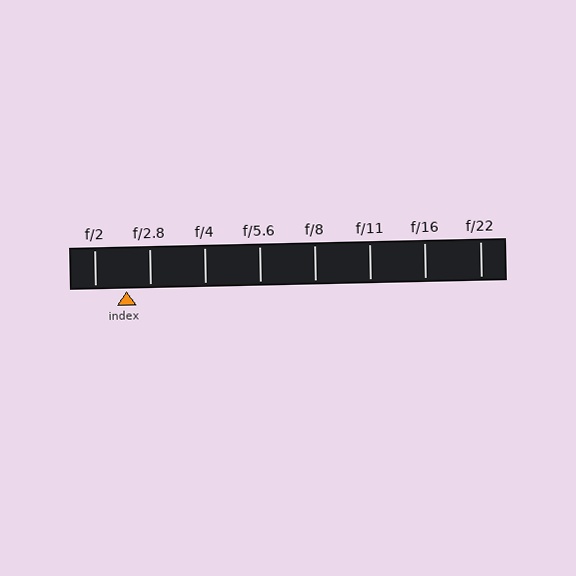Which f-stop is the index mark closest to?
The index mark is closest to f/2.8.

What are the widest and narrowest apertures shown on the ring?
The widest aperture shown is f/2 and the narrowest is f/22.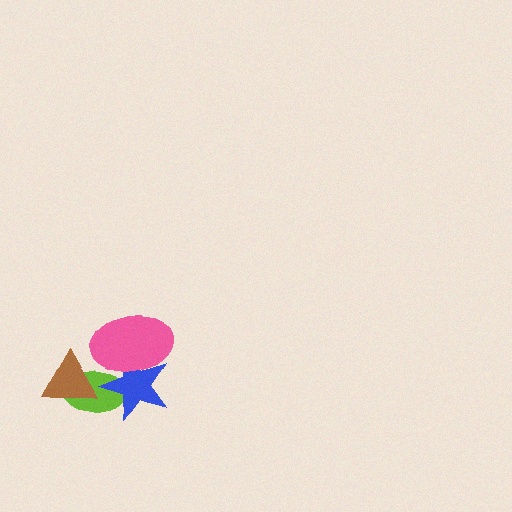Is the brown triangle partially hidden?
No, no other shape covers it.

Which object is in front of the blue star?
The pink ellipse is in front of the blue star.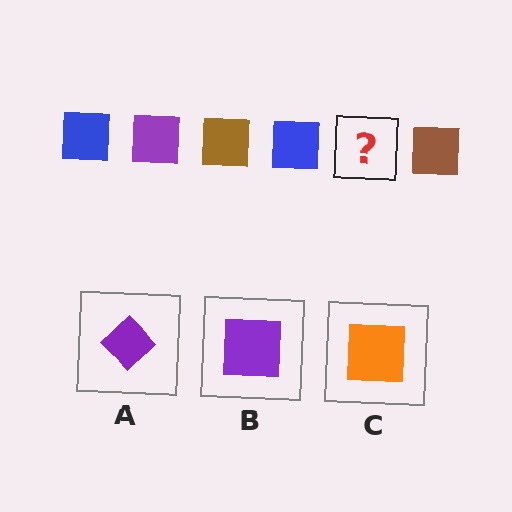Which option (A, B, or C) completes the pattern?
B.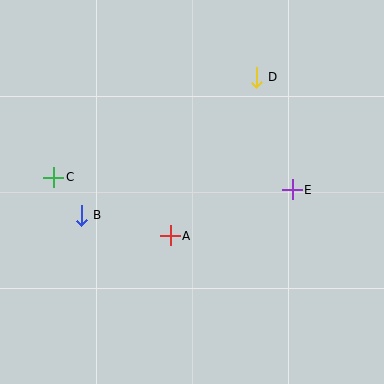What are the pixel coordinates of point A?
Point A is at (170, 236).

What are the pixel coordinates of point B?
Point B is at (81, 215).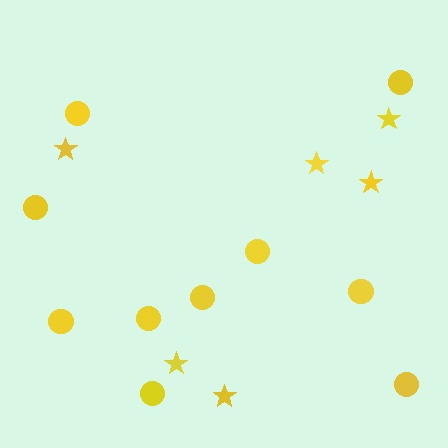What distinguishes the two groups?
There are 2 groups: one group of stars (6) and one group of circles (10).